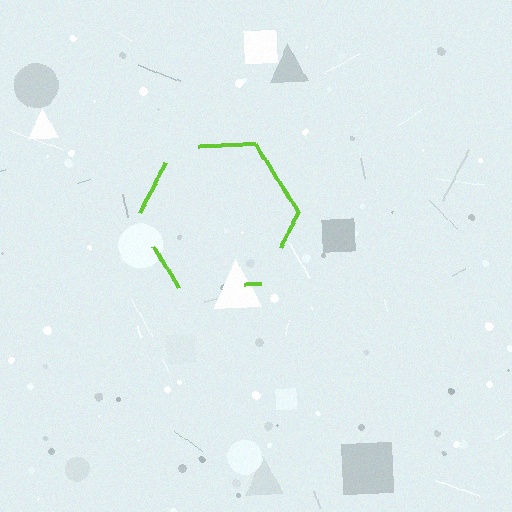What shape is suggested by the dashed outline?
The dashed outline suggests a hexagon.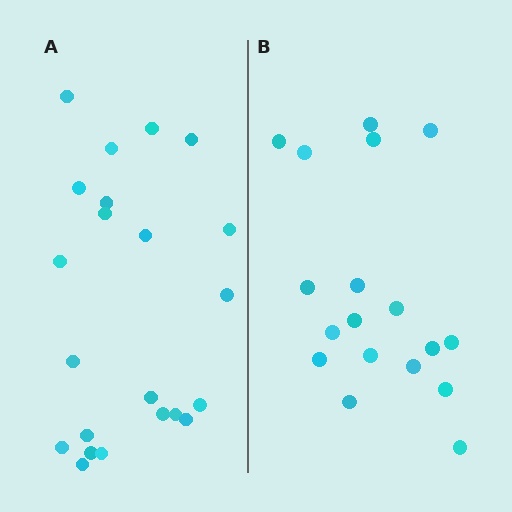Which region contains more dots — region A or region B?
Region A (the left region) has more dots.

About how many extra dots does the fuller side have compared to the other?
Region A has about 4 more dots than region B.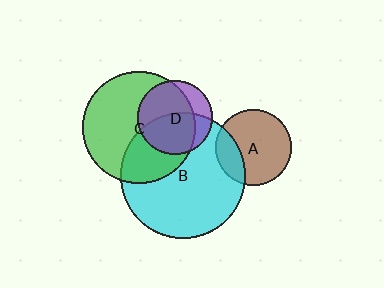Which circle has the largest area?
Circle B (cyan).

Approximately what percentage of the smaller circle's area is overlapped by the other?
Approximately 75%.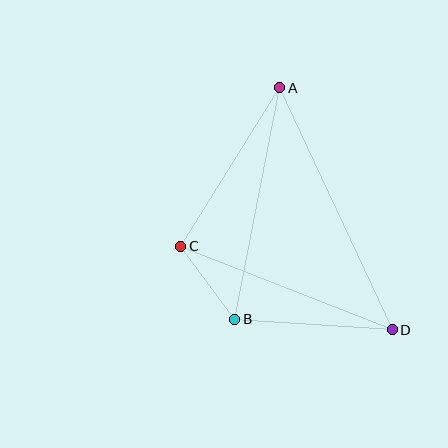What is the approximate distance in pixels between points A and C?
The distance between A and C is approximately 187 pixels.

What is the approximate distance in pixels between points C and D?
The distance between C and D is approximately 227 pixels.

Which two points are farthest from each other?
Points A and D are farthest from each other.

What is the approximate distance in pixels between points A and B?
The distance between A and B is approximately 236 pixels.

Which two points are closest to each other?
Points B and C are closest to each other.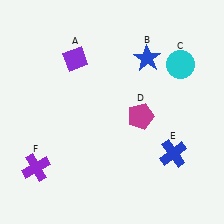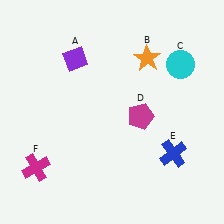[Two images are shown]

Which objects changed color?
B changed from blue to orange. F changed from purple to magenta.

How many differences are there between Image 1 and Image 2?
There are 2 differences between the two images.